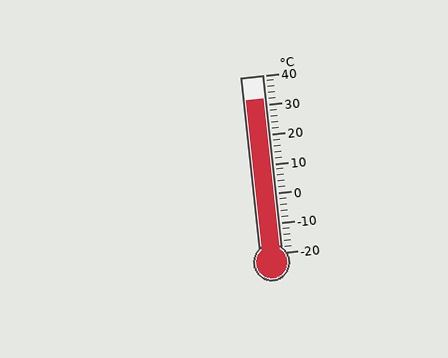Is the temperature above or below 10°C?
The temperature is above 10°C.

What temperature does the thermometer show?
The thermometer shows approximately 32°C.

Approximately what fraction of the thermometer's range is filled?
The thermometer is filled to approximately 85% of its range.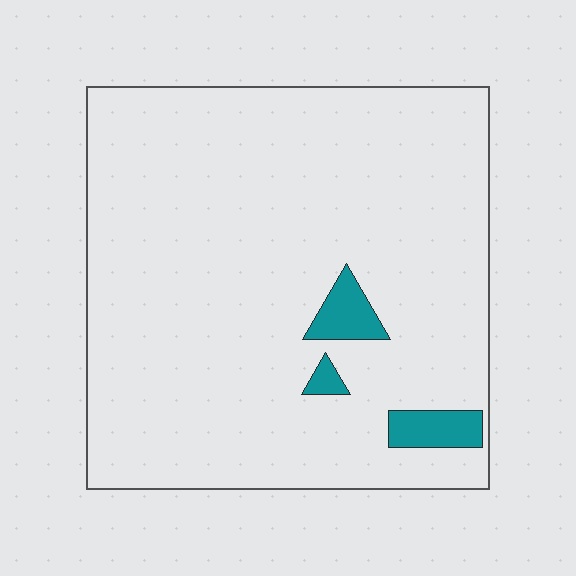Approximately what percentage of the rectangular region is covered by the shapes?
Approximately 5%.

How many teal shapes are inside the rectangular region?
3.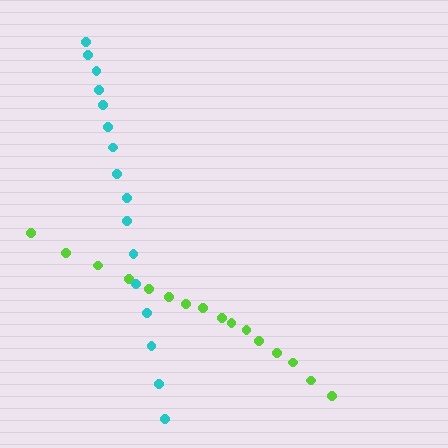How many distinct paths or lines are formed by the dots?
There are 2 distinct paths.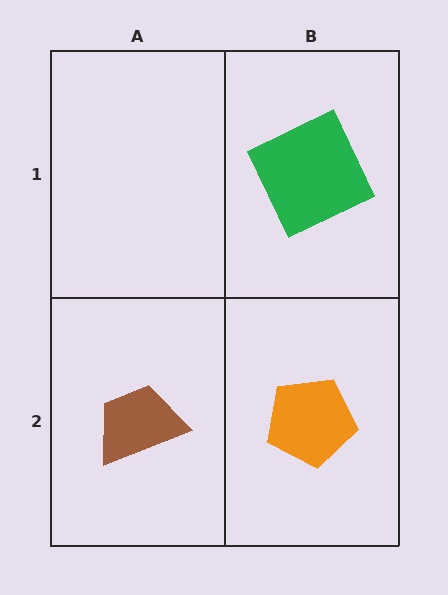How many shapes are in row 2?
2 shapes.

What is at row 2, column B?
An orange pentagon.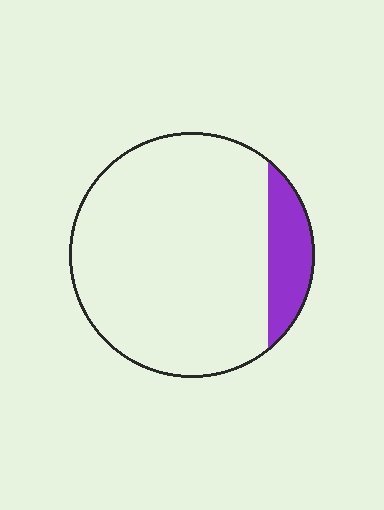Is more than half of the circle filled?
No.